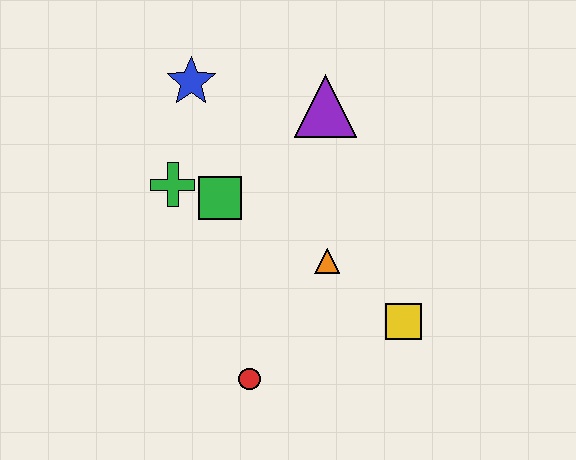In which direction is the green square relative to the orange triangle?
The green square is to the left of the orange triangle.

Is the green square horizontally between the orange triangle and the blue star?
Yes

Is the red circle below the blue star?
Yes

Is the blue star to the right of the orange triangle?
No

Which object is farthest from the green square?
The yellow square is farthest from the green square.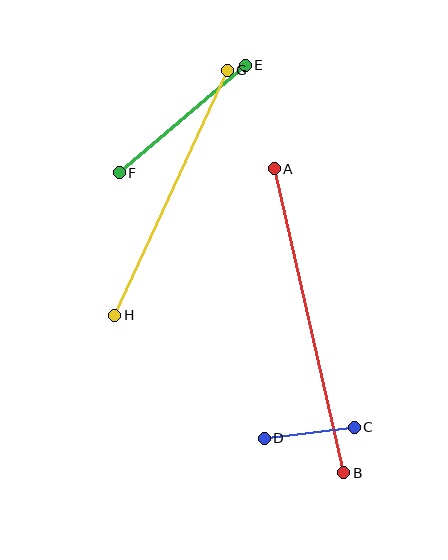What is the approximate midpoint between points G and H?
The midpoint is at approximately (171, 193) pixels.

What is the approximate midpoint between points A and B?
The midpoint is at approximately (309, 321) pixels.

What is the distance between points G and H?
The distance is approximately 270 pixels.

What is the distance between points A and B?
The distance is approximately 312 pixels.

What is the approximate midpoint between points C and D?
The midpoint is at approximately (309, 433) pixels.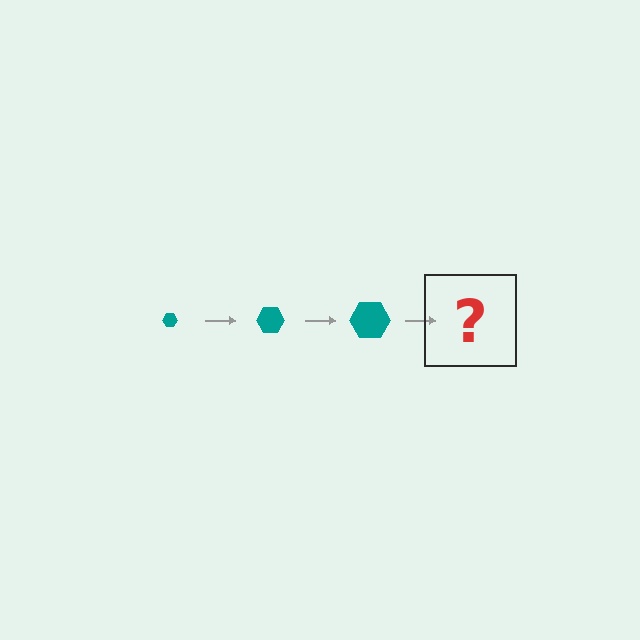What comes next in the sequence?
The next element should be a teal hexagon, larger than the previous one.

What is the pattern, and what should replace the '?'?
The pattern is that the hexagon gets progressively larger each step. The '?' should be a teal hexagon, larger than the previous one.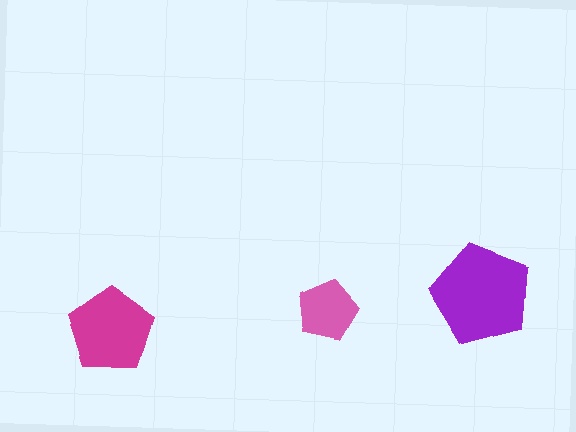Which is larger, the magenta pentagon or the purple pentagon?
The purple one.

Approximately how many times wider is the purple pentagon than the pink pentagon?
About 1.5 times wider.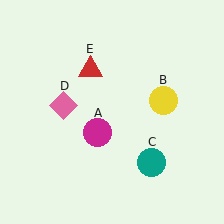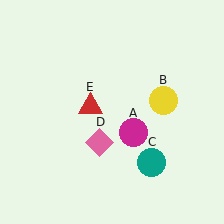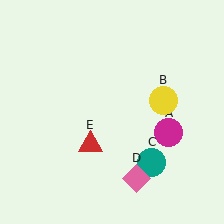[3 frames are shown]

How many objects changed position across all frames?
3 objects changed position: magenta circle (object A), pink diamond (object D), red triangle (object E).